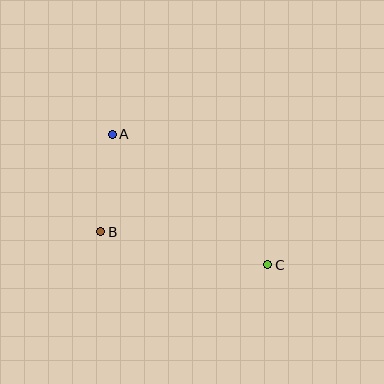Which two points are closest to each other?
Points A and B are closest to each other.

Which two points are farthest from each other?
Points A and C are farthest from each other.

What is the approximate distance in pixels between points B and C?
The distance between B and C is approximately 170 pixels.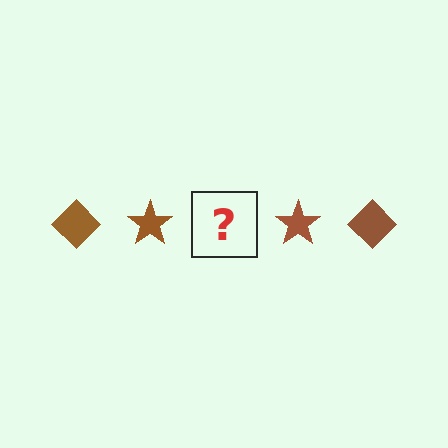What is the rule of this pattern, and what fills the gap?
The rule is that the pattern cycles through diamond, star shapes in brown. The gap should be filled with a brown diamond.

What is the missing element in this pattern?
The missing element is a brown diamond.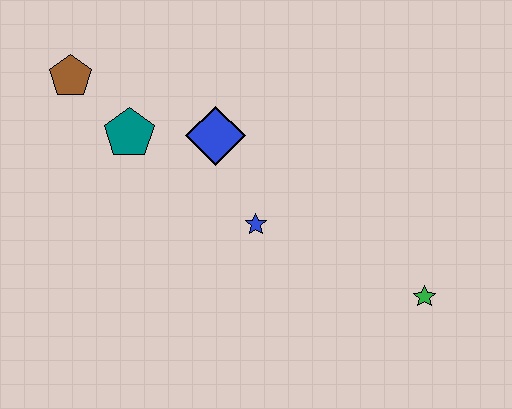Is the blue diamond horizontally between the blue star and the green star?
No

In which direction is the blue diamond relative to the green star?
The blue diamond is to the left of the green star.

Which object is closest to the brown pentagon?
The teal pentagon is closest to the brown pentagon.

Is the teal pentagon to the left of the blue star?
Yes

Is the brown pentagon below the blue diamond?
No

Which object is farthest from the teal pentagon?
The green star is farthest from the teal pentagon.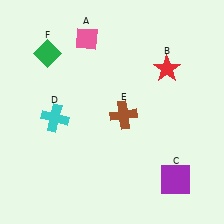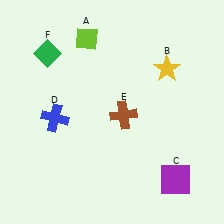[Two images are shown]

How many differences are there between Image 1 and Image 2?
There are 3 differences between the two images.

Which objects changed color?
A changed from pink to lime. B changed from red to yellow. D changed from cyan to blue.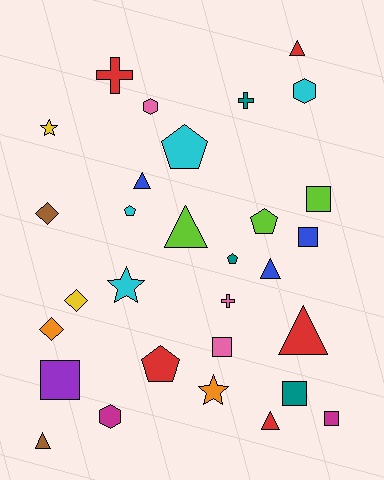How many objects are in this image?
There are 30 objects.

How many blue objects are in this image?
There are 3 blue objects.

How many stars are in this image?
There are 3 stars.